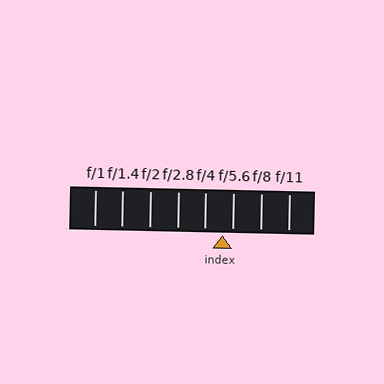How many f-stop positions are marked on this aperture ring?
There are 8 f-stop positions marked.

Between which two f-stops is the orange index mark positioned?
The index mark is between f/4 and f/5.6.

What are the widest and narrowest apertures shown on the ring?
The widest aperture shown is f/1 and the narrowest is f/11.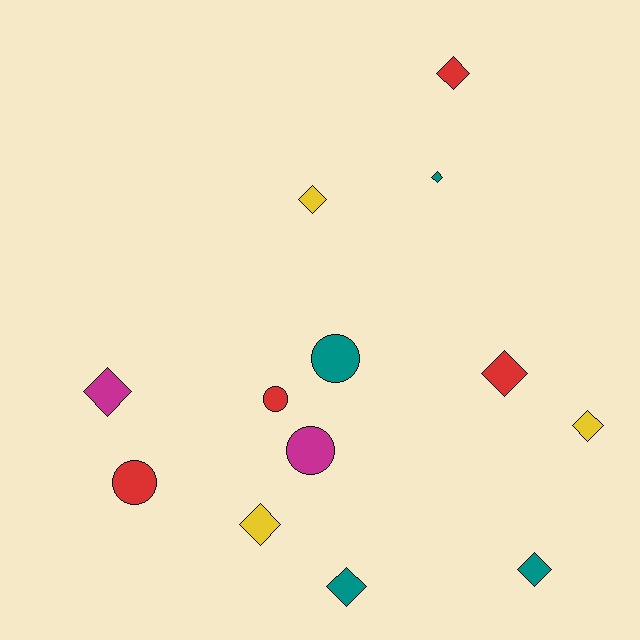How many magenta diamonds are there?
There is 1 magenta diamond.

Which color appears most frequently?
Red, with 4 objects.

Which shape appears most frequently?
Diamond, with 9 objects.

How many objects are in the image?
There are 13 objects.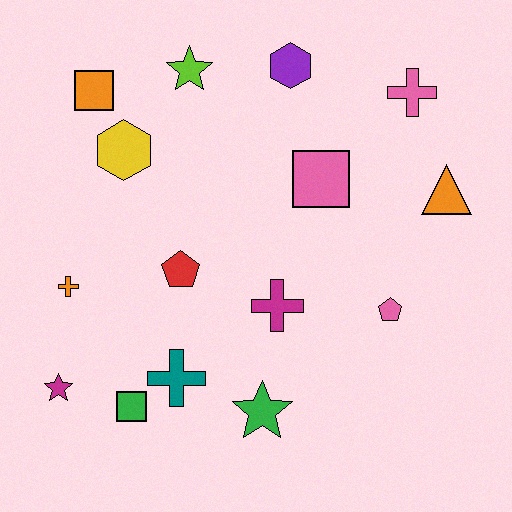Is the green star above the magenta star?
No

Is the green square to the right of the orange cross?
Yes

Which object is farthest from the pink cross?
The magenta star is farthest from the pink cross.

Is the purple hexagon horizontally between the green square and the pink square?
Yes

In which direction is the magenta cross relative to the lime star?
The magenta cross is below the lime star.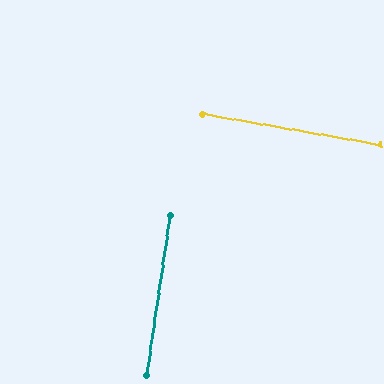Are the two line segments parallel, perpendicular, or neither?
Perpendicular — they meet at approximately 88°.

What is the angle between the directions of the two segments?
Approximately 88 degrees.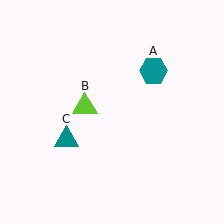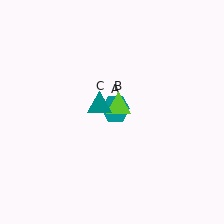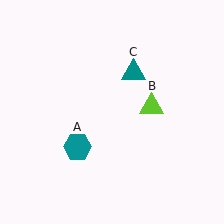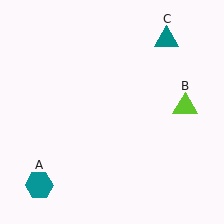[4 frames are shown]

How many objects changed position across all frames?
3 objects changed position: teal hexagon (object A), lime triangle (object B), teal triangle (object C).